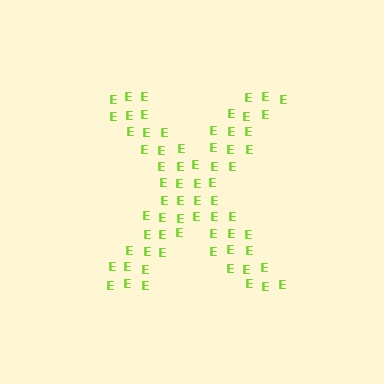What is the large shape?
The large shape is the letter X.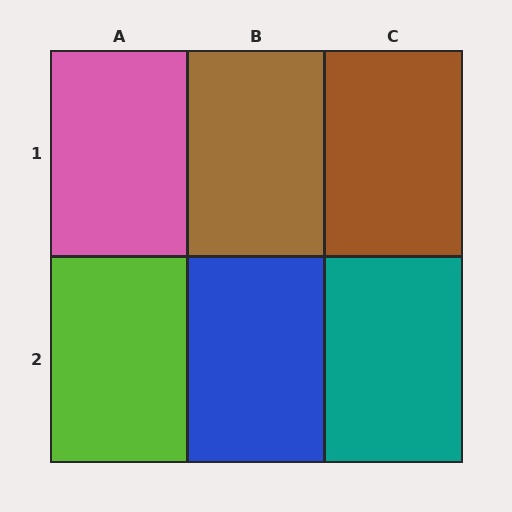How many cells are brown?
2 cells are brown.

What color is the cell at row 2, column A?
Lime.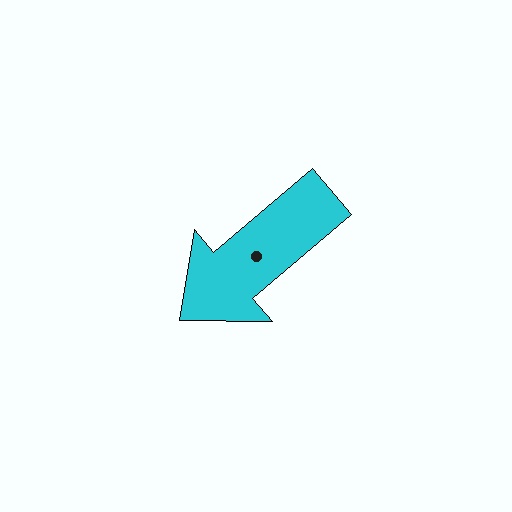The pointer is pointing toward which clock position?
Roughly 8 o'clock.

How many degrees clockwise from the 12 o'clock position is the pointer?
Approximately 230 degrees.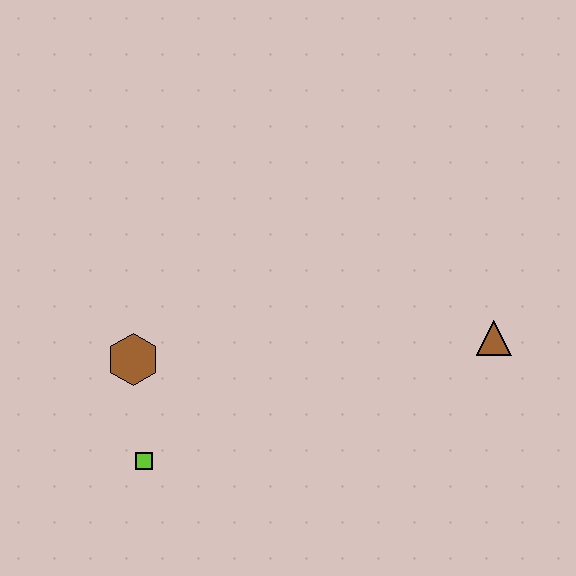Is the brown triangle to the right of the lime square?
Yes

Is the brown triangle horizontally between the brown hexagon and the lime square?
No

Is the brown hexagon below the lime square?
No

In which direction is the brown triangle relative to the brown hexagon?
The brown triangle is to the right of the brown hexagon.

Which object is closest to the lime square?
The brown hexagon is closest to the lime square.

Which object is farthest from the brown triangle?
The lime square is farthest from the brown triangle.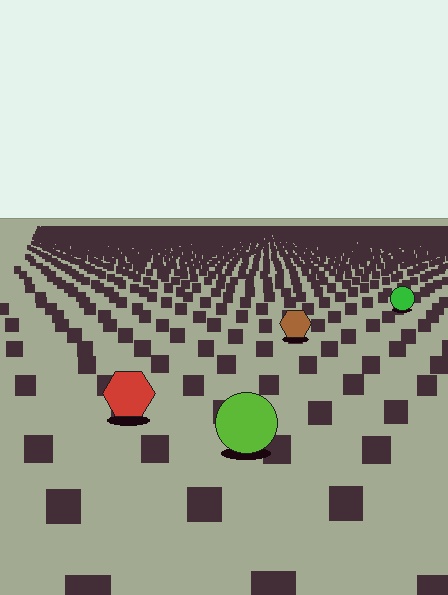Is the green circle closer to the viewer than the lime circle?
No. The lime circle is closer — you can tell from the texture gradient: the ground texture is coarser near it.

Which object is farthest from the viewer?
The green circle is farthest from the viewer. It appears smaller and the ground texture around it is denser.